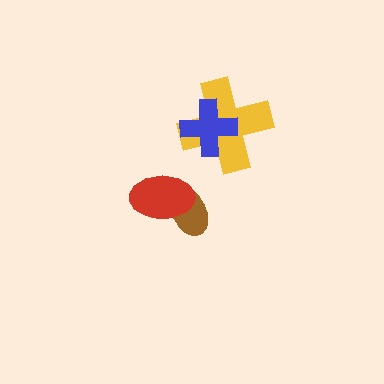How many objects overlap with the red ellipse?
1 object overlaps with the red ellipse.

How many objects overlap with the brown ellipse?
1 object overlaps with the brown ellipse.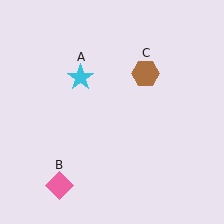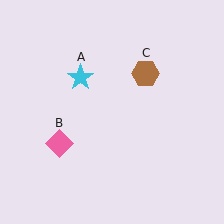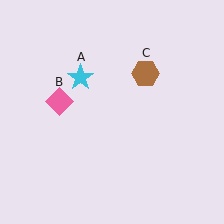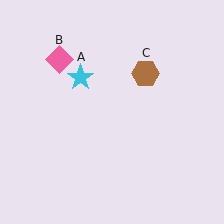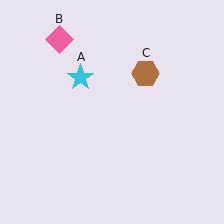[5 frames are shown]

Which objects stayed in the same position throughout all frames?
Cyan star (object A) and brown hexagon (object C) remained stationary.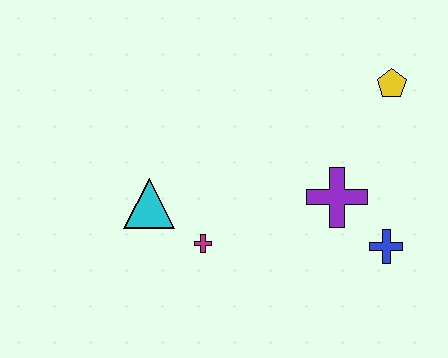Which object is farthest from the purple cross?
The cyan triangle is farthest from the purple cross.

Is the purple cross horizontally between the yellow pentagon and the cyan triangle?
Yes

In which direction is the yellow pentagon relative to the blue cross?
The yellow pentagon is above the blue cross.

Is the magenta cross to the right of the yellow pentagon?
No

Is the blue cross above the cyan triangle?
No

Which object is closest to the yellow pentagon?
The purple cross is closest to the yellow pentagon.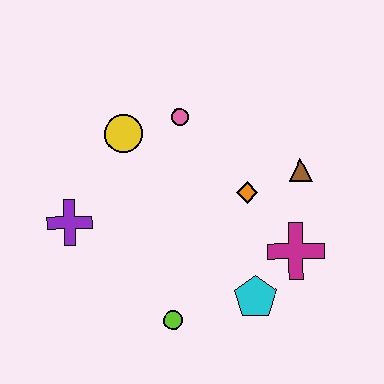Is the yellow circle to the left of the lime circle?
Yes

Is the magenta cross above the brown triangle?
No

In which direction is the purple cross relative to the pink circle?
The purple cross is to the left of the pink circle.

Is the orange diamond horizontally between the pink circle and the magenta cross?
Yes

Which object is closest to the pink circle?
The yellow circle is closest to the pink circle.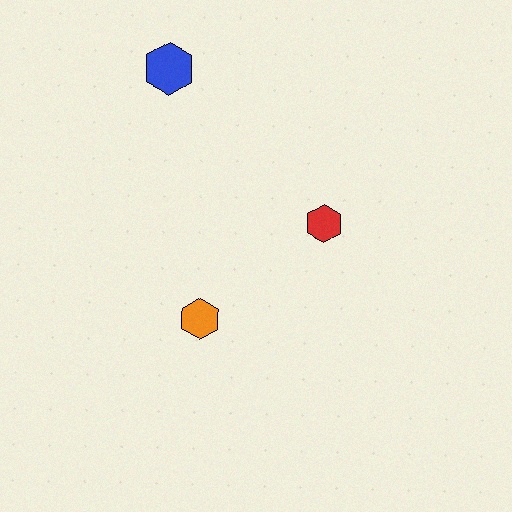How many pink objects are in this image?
There are no pink objects.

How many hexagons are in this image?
There are 3 hexagons.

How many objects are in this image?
There are 3 objects.